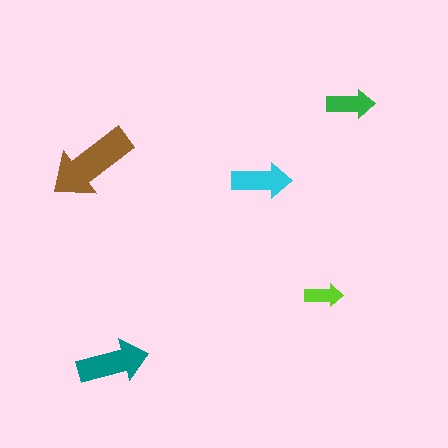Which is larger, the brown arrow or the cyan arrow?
The brown one.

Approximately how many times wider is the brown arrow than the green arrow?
About 2 times wider.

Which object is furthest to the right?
The green arrow is rightmost.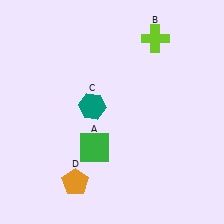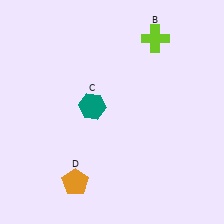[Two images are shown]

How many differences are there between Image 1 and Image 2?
There is 1 difference between the two images.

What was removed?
The green square (A) was removed in Image 2.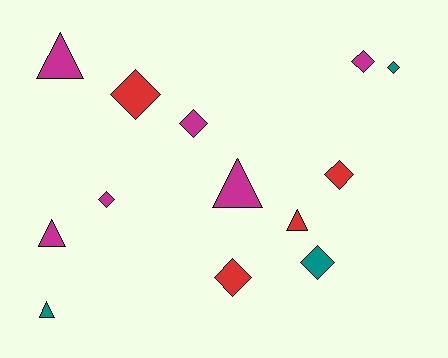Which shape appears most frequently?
Diamond, with 8 objects.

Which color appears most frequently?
Magenta, with 6 objects.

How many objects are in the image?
There are 13 objects.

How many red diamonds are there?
There are 3 red diamonds.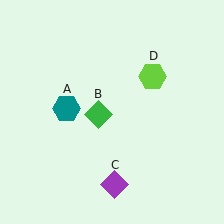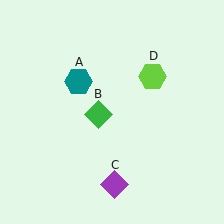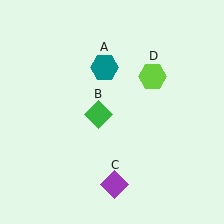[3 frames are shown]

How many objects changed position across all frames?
1 object changed position: teal hexagon (object A).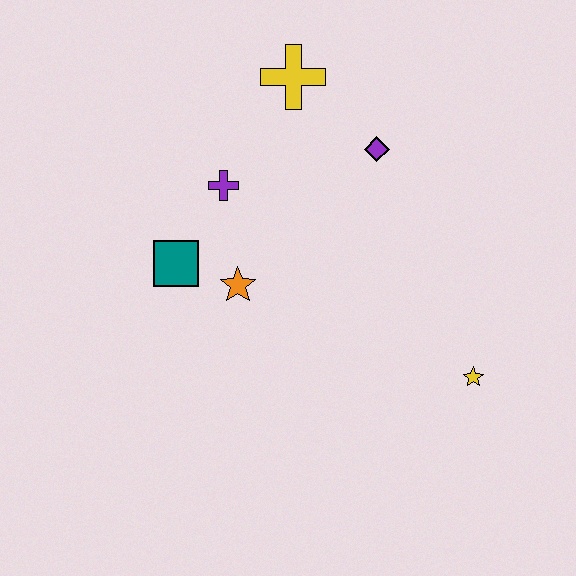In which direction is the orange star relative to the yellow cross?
The orange star is below the yellow cross.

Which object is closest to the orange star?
The teal square is closest to the orange star.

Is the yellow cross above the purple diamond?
Yes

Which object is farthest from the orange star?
The yellow star is farthest from the orange star.